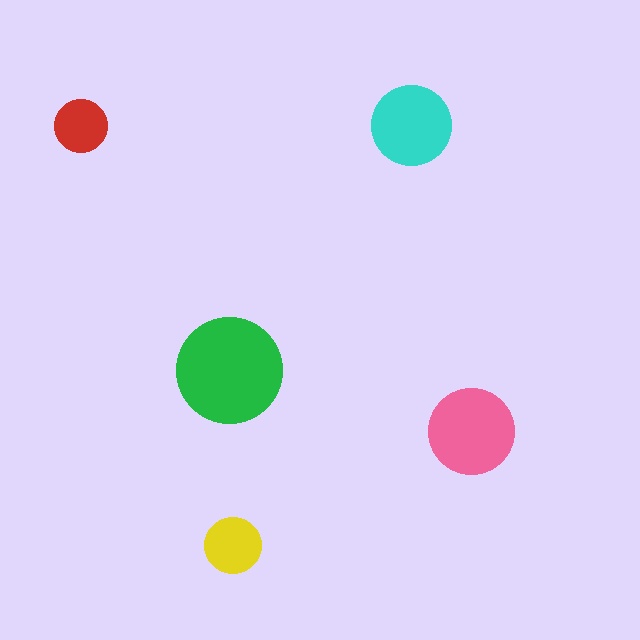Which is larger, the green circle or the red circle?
The green one.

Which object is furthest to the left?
The red circle is leftmost.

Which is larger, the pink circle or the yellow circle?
The pink one.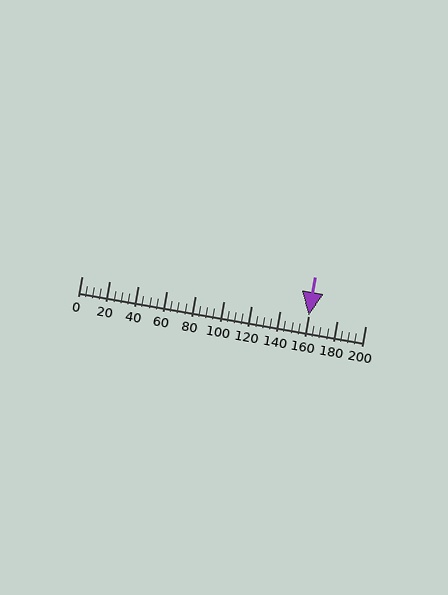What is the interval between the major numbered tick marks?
The major tick marks are spaced 20 units apart.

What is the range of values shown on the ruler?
The ruler shows values from 0 to 200.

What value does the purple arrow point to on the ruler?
The purple arrow points to approximately 160.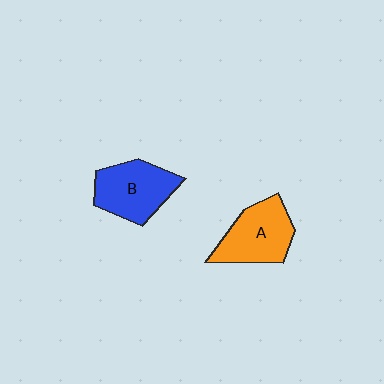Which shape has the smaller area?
Shape A (orange).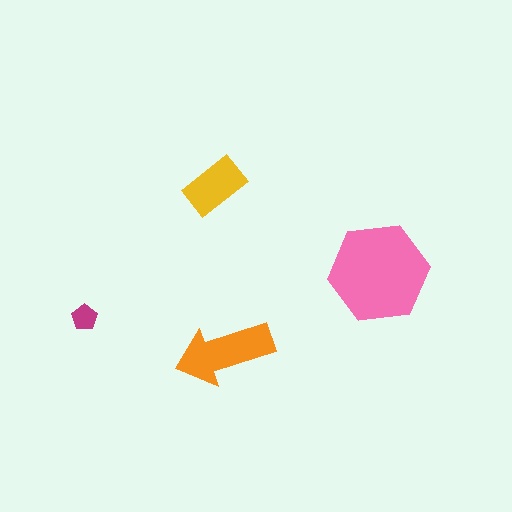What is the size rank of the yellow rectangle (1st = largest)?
3rd.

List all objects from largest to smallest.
The pink hexagon, the orange arrow, the yellow rectangle, the magenta pentagon.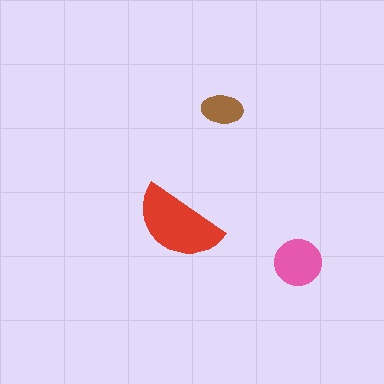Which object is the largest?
The red semicircle.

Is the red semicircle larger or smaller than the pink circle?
Larger.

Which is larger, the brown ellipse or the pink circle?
The pink circle.